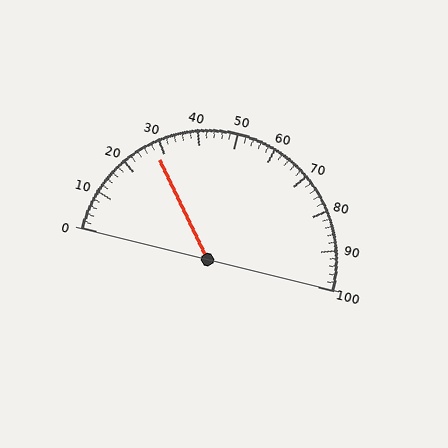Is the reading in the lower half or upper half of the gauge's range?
The reading is in the lower half of the range (0 to 100).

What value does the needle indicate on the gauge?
The needle indicates approximately 28.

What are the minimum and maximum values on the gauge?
The gauge ranges from 0 to 100.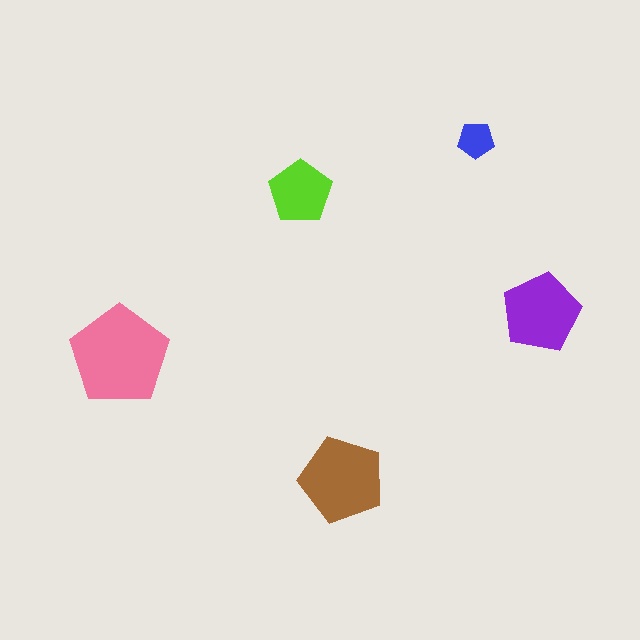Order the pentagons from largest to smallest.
the pink one, the brown one, the purple one, the lime one, the blue one.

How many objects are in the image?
There are 5 objects in the image.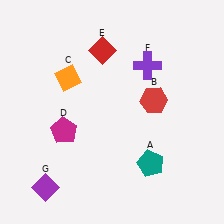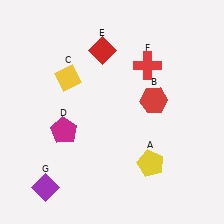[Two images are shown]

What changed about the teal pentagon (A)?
In Image 1, A is teal. In Image 2, it changed to yellow.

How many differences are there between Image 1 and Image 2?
There are 3 differences between the two images.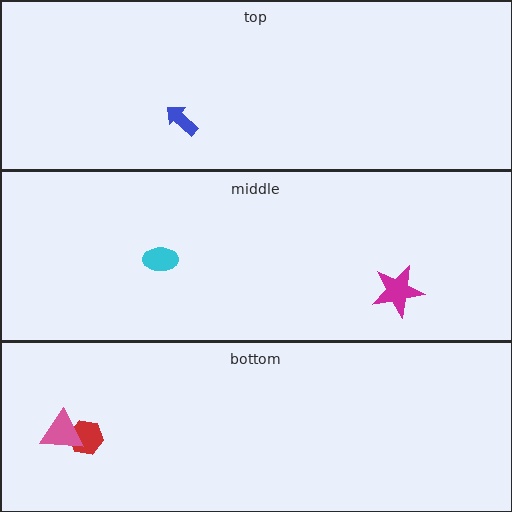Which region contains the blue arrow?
The top region.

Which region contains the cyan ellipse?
The middle region.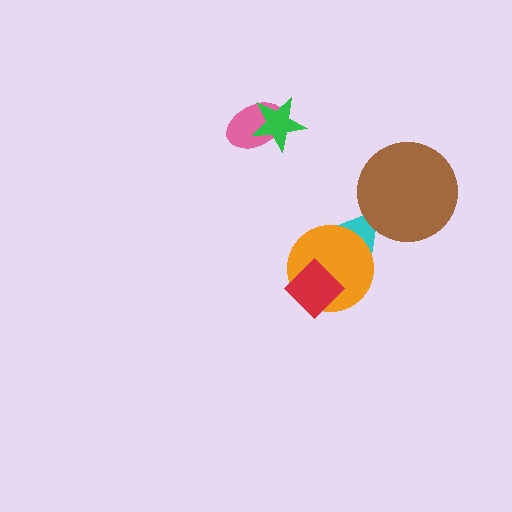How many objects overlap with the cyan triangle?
2 objects overlap with the cyan triangle.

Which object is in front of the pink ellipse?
The green star is in front of the pink ellipse.